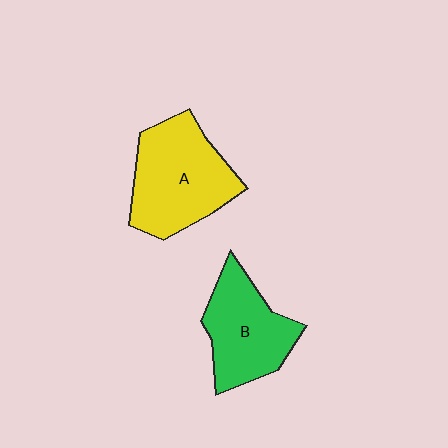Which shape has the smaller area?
Shape B (green).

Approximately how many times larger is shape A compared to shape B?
Approximately 1.2 times.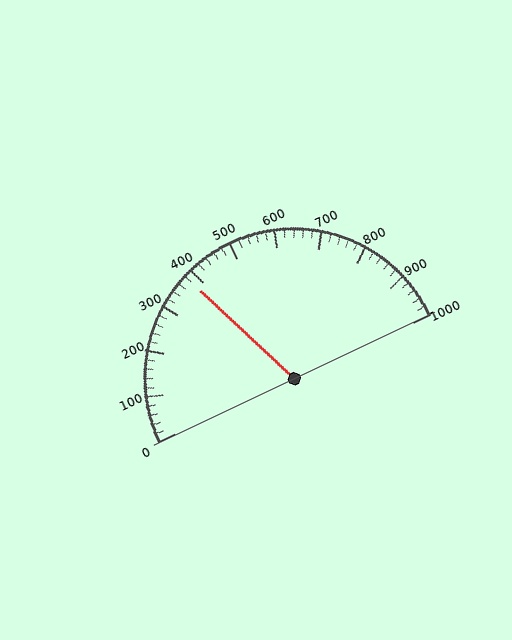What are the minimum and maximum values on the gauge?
The gauge ranges from 0 to 1000.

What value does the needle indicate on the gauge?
The needle indicates approximately 380.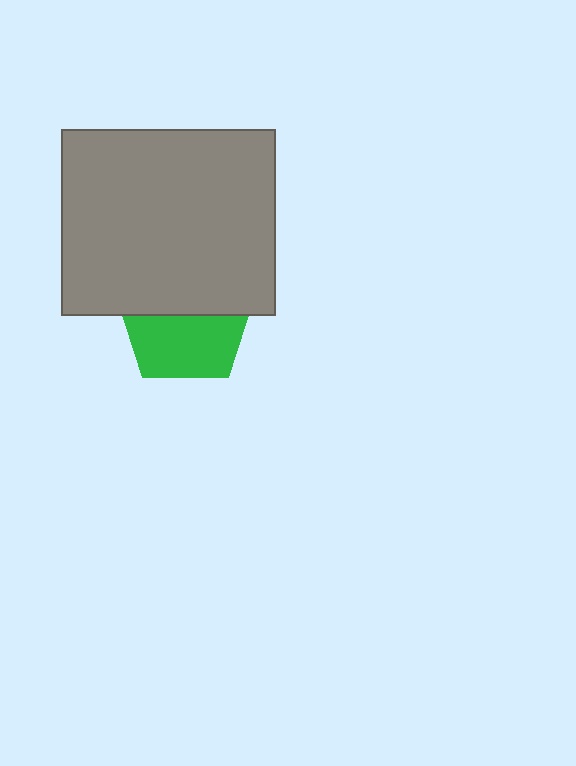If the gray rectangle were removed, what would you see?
You would see the complete green pentagon.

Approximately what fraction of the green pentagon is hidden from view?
Roughly 48% of the green pentagon is hidden behind the gray rectangle.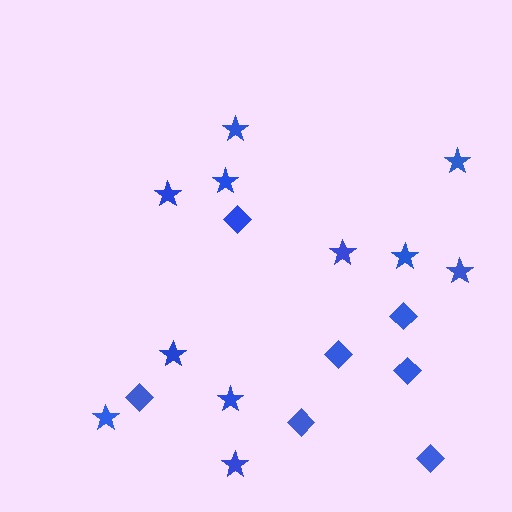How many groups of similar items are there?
There are 2 groups: one group of stars (11) and one group of diamonds (7).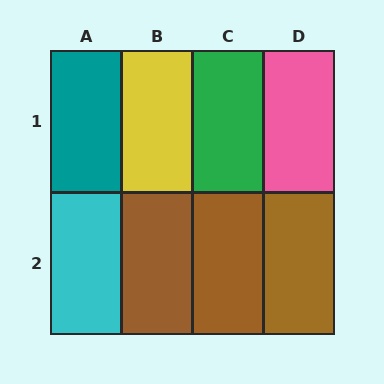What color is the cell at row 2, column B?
Brown.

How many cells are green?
1 cell is green.